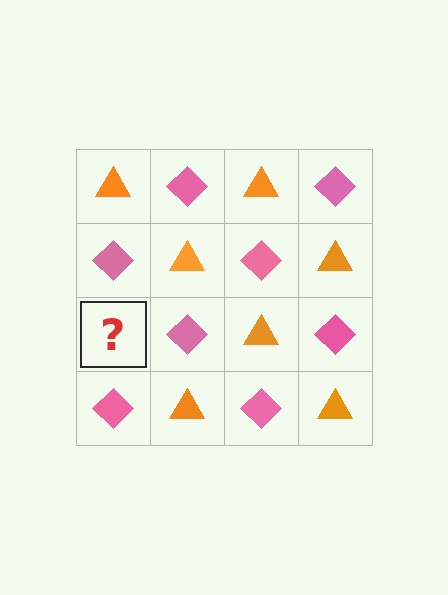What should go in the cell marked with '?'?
The missing cell should contain an orange triangle.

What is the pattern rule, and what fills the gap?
The rule is that it alternates orange triangle and pink diamond in a checkerboard pattern. The gap should be filled with an orange triangle.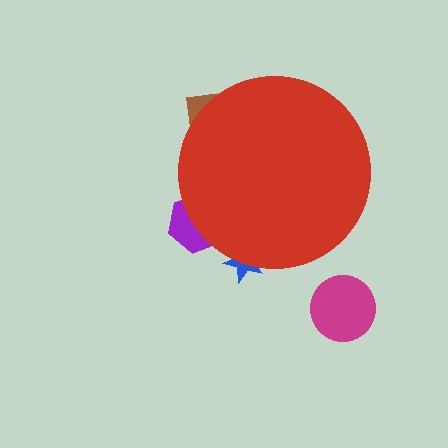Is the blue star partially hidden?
Yes, the blue star is partially hidden behind the red circle.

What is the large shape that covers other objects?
A red circle.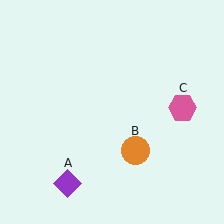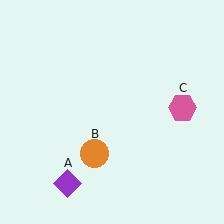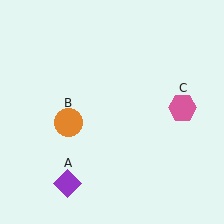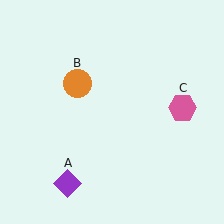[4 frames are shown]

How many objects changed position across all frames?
1 object changed position: orange circle (object B).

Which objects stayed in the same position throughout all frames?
Purple diamond (object A) and pink hexagon (object C) remained stationary.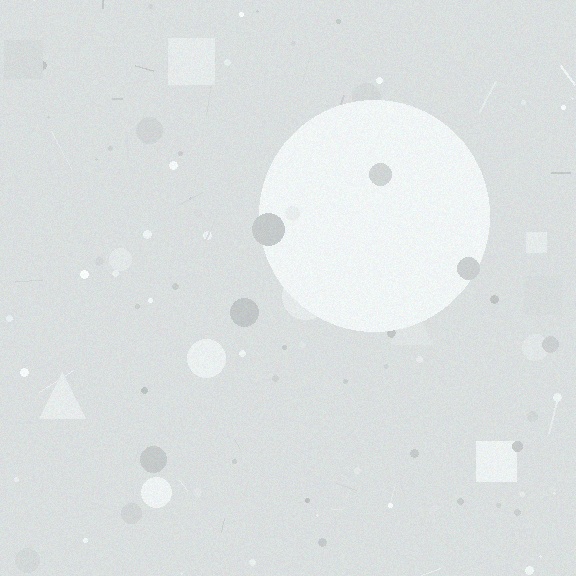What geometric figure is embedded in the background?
A circle is embedded in the background.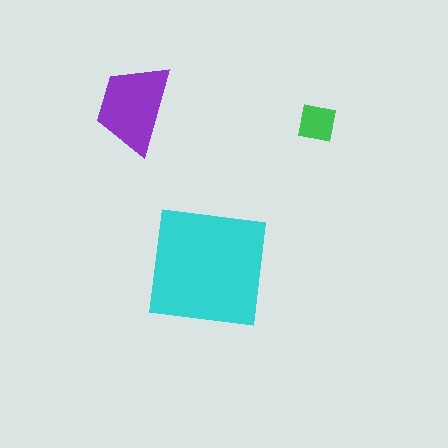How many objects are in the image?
There are 3 objects in the image.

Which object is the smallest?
The green square.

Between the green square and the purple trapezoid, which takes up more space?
The purple trapezoid.